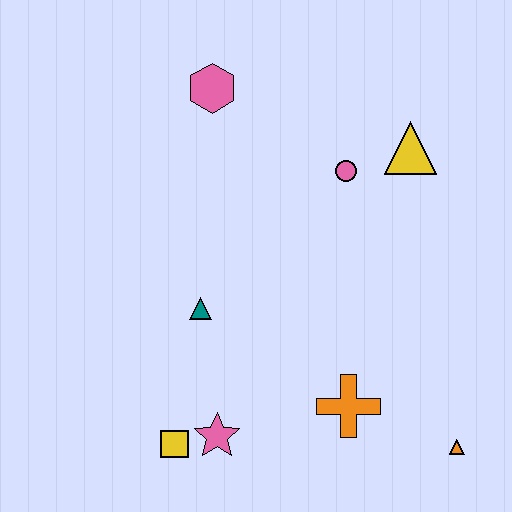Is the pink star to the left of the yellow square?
No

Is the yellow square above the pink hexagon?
No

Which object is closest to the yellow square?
The pink star is closest to the yellow square.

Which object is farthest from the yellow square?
The yellow triangle is farthest from the yellow square.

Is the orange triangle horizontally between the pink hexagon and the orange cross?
No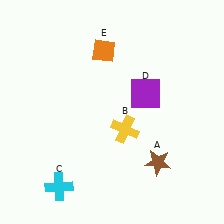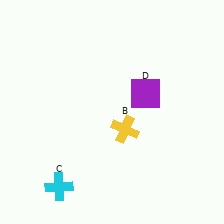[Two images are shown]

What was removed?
The brown star (A), the orange diamond (E) were removed in Image 2.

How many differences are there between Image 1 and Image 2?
There are 2 differences between the two images.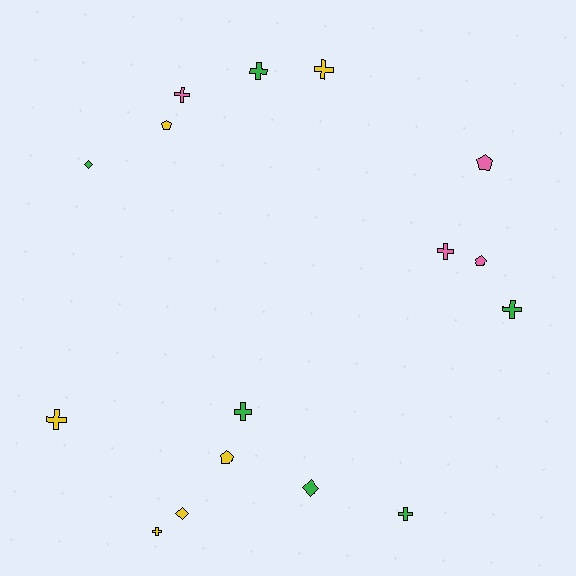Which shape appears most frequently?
Cross, with 9 objects.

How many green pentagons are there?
There are no green pentagons.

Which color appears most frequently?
Yellow, with 6 objects.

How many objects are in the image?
There are 16 objects.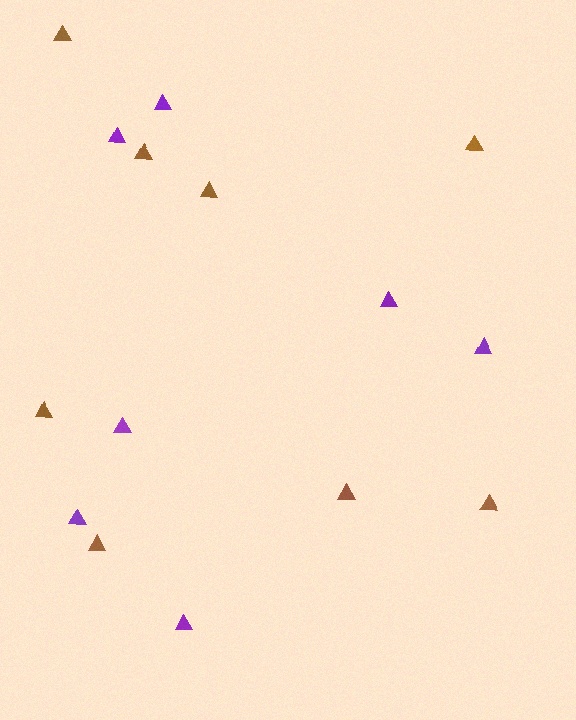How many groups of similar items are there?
There are 2 groups: one group of brown triangles (8) and one group of purple triangles (7).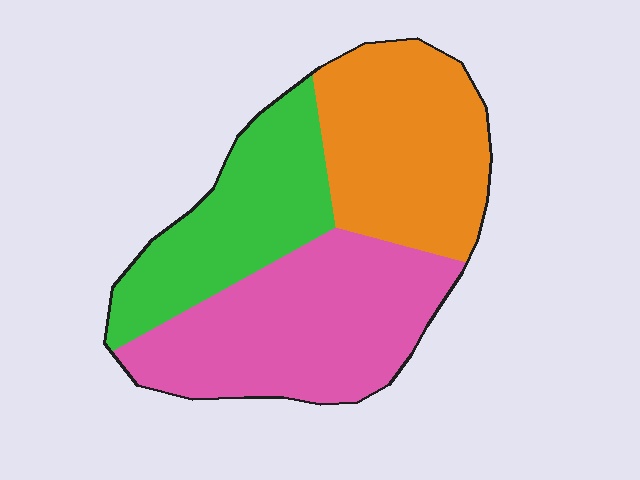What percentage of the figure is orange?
Orange covers 33% of the figure.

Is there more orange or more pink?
Pink.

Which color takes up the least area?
Green, at roughly 25%.